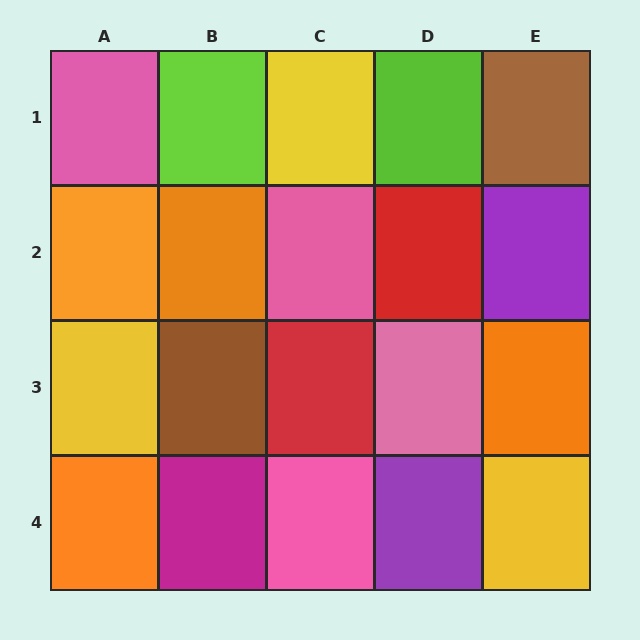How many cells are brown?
2 cells are brown.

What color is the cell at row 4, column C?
Pink.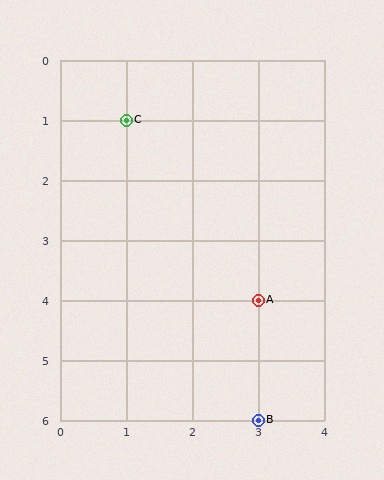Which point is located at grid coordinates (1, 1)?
Point C is at (1, 1).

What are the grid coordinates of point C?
Point C is at grid coordinates (1, 1).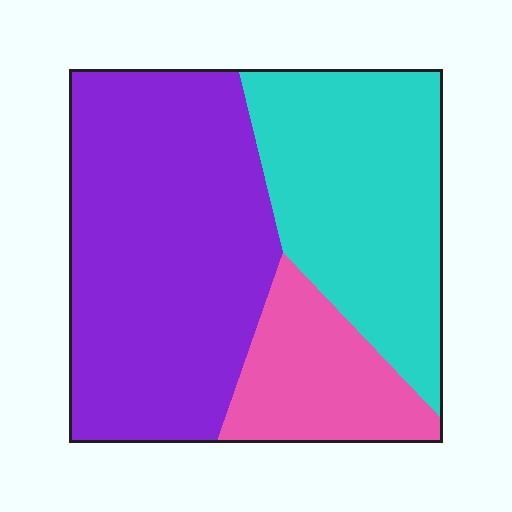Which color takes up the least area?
Pink, at roughly 15%.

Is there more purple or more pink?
Purple.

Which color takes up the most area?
Purple, at roughly 50%.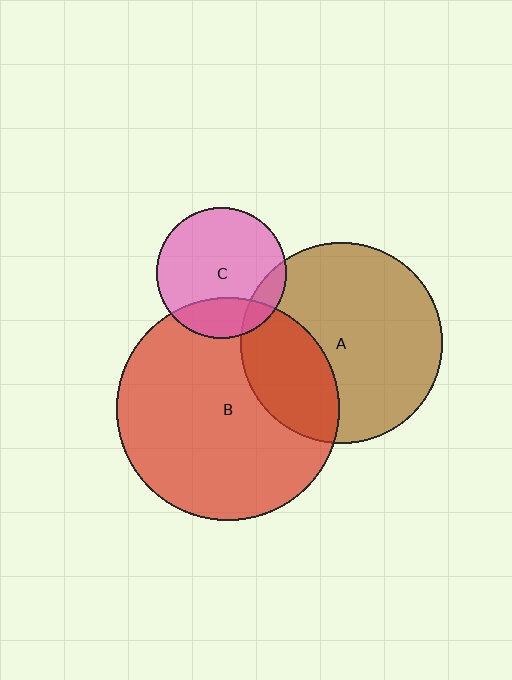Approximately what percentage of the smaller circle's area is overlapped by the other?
Approximately 25%.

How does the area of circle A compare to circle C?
Approximately 2.4 times.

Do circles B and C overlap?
Yes.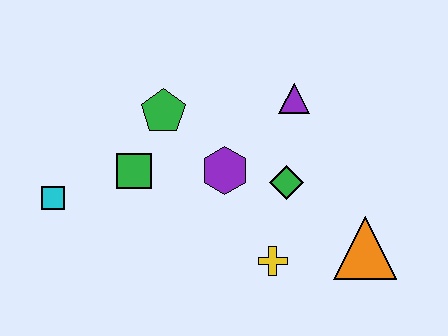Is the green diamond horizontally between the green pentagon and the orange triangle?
Yes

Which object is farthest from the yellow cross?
The cyan square is farthest from the yellow cross.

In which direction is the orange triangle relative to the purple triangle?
The orange triangle is below the purple triangle.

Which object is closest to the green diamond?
The purple hexagon is closest to the green diamond.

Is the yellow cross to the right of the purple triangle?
No